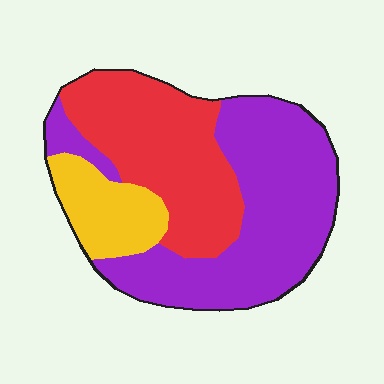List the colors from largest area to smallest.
From largest to smallest: purple, red, yellow.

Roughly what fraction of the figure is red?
Red covers about 35% of the figure.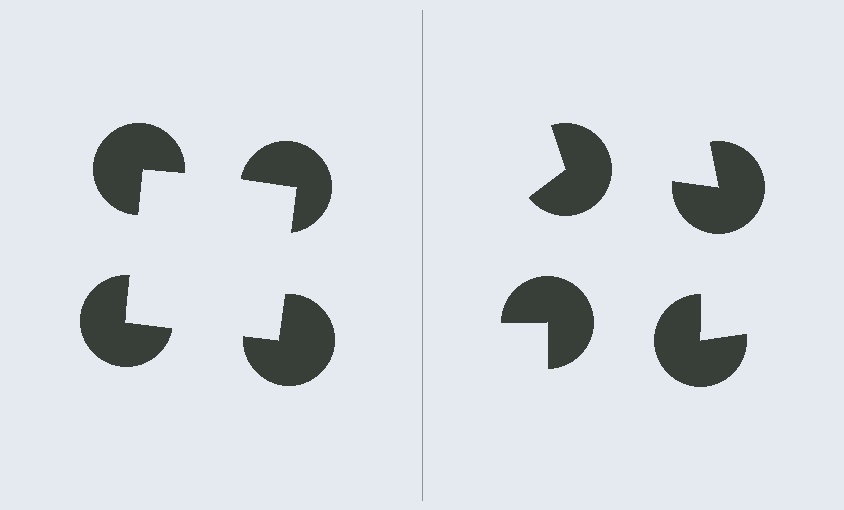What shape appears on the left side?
An illusory square.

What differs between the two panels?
The pac-man discs are positioned identically on both sides; only the wedge orientations differ. On the left they align to a square; on the right they are misaligned.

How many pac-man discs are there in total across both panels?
8 — 4 on each side.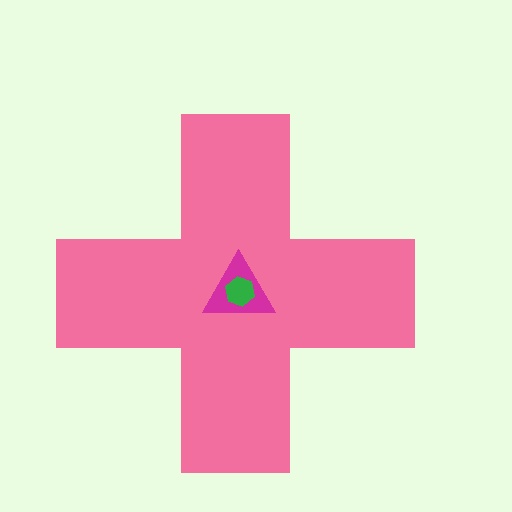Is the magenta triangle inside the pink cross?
Yes.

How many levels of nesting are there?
3.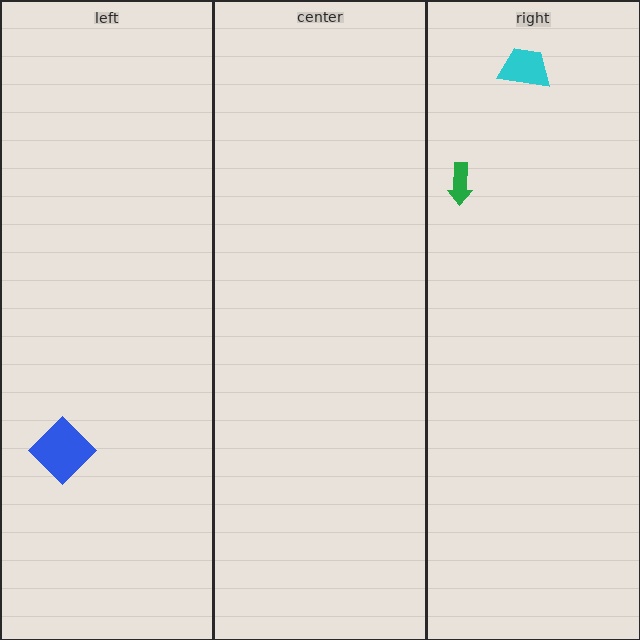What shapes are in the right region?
The cyan trapezoid, the green arrow.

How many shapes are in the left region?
1.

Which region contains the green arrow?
The right region.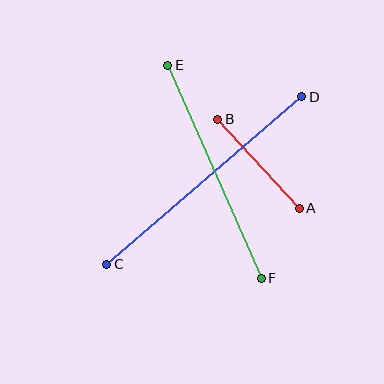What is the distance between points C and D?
The distance is approximately 257 pixels.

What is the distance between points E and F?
The distance is approximately 233 pixels.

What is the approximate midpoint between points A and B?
The midpoint is at approximately (258, 164) pixels.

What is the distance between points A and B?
The distance is approximately 121 pixels.